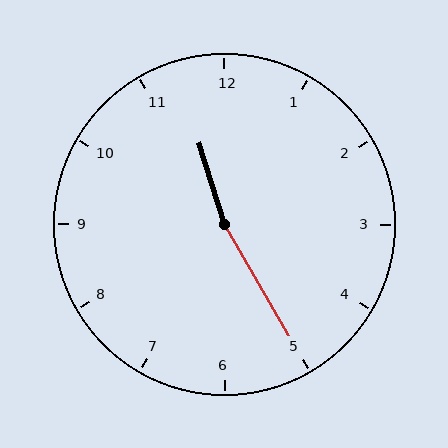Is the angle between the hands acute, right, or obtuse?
It is obtuse.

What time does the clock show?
11:25.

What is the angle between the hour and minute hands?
Approximately 168 degrees.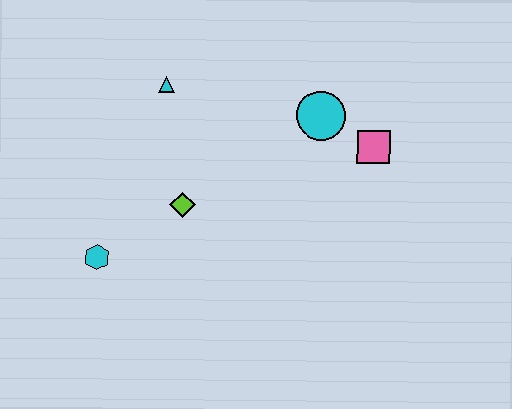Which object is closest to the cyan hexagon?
The lime diamond is closest to the cyan hexagon.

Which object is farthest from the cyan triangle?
The pink square is farthest from the cyan triangle.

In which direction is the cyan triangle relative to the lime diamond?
The cyan triangle is above the lime diamond.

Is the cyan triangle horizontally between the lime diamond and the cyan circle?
No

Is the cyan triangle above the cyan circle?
Yes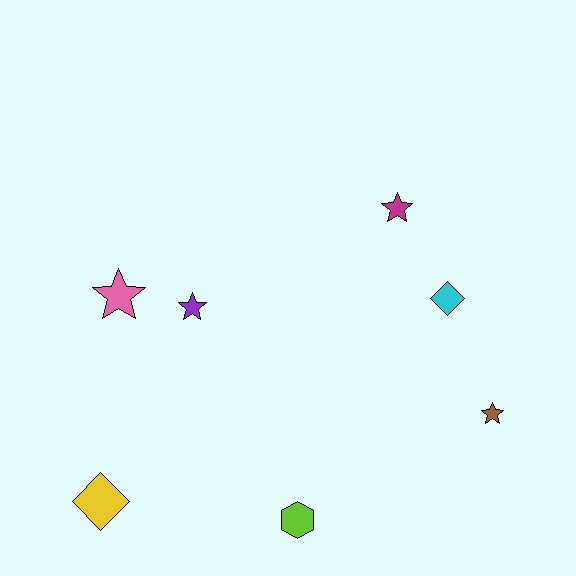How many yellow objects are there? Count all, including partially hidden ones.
There is 1 yellow object.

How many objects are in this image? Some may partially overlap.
There are 7 objects.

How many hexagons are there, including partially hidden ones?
There is 1 hexagon.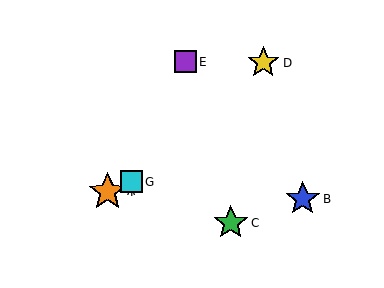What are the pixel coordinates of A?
Object A is at (109, 191).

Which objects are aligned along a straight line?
Objects A, F, G are aligned along a straight line.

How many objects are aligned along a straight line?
3 objects (A, F, G) are aligned along a straight line.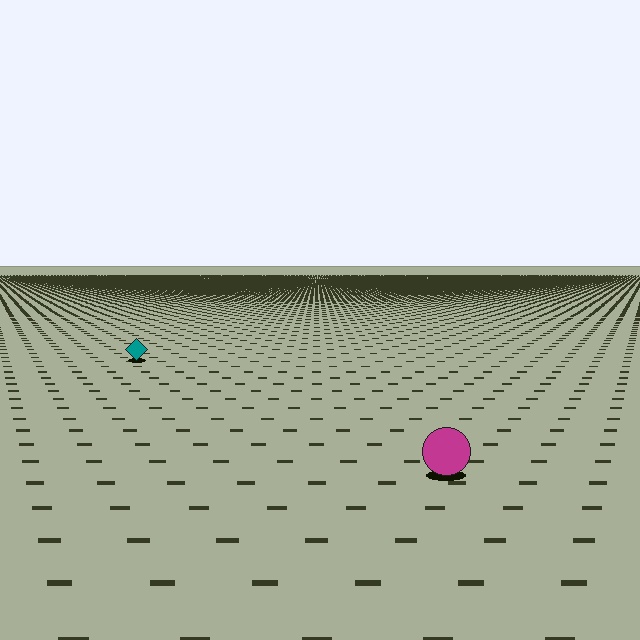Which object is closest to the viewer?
The magenta circle is closest. The texture marks near it are larger and more spread out.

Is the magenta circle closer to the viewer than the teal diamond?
Yes. The magenta circle is closer — you can tell from the texture gradient: the ground texture is coarser near it.